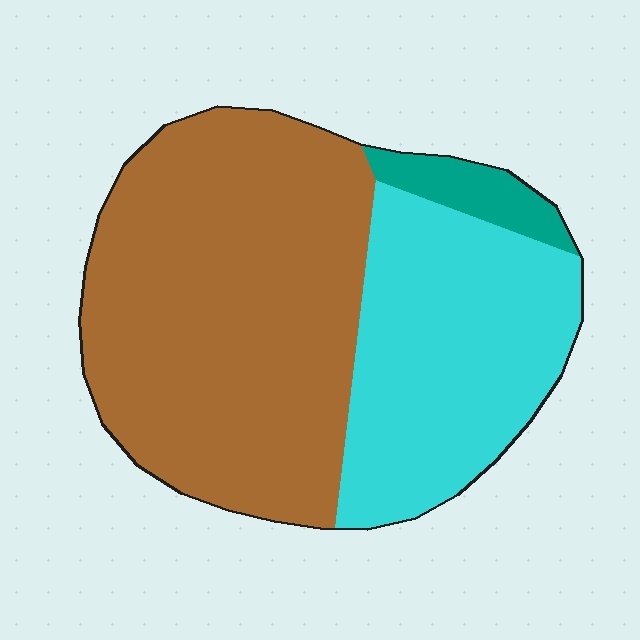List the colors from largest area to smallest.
From largest to smallest: brown, cyan, teal.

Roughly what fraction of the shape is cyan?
Cyan covers about 35% of the shape.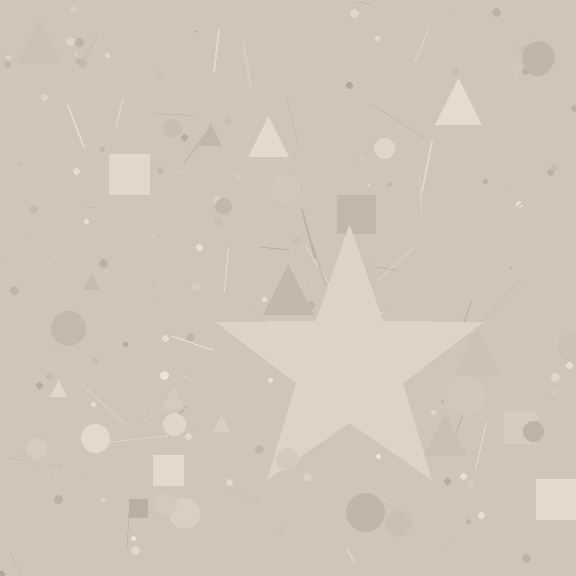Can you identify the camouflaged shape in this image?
The camouflaged shape is a star.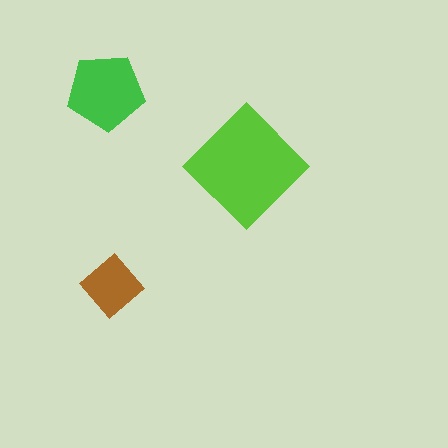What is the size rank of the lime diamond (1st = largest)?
1st.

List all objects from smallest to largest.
The brown diamond, the green pentagon, the lime diamond.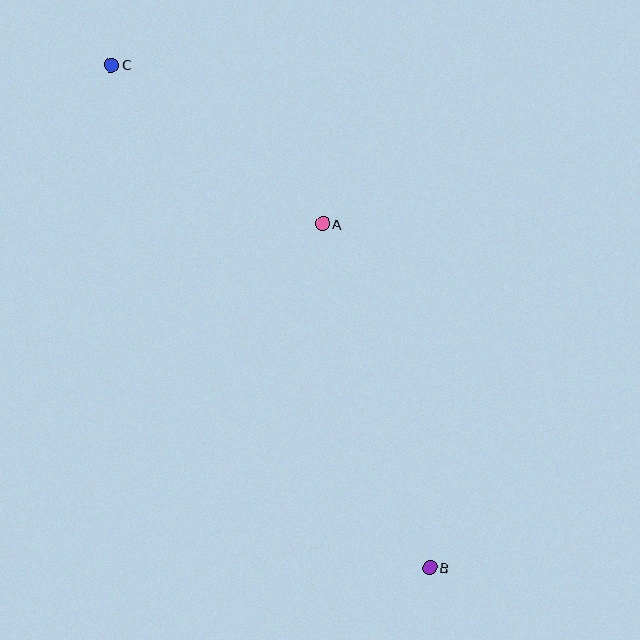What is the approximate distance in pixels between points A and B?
The distance between A and B is approximately 360 pixels.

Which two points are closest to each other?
Points A and C are closest to each other.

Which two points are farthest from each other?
Points B and C are farthest from each other.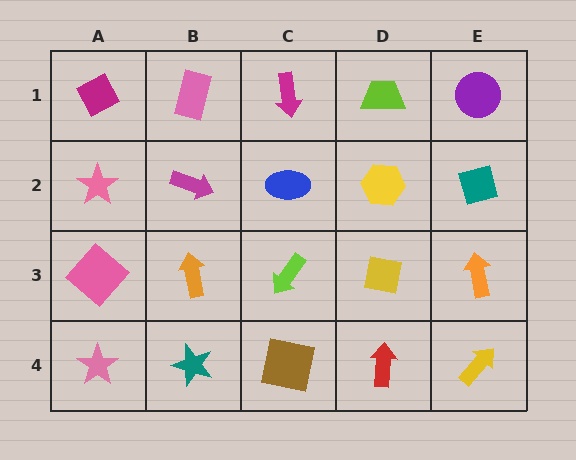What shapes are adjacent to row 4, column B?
An orange arrow (row 3, column B), a pink star (row 4, column A), a brown square (row 4, column C).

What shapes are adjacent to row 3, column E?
A teal diamond (row 2, column E), a yellow arrow (row 4, column E), a yellow square (row 3, column D).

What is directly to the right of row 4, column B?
A brown square.